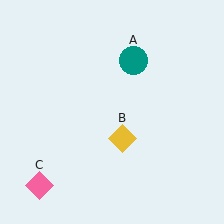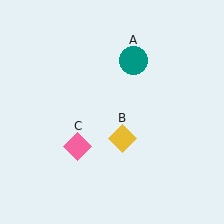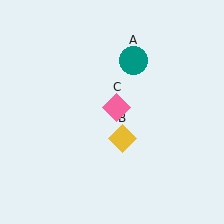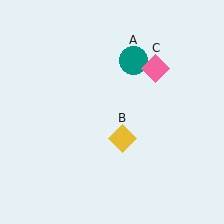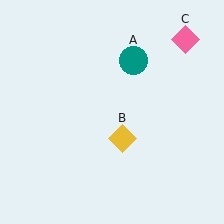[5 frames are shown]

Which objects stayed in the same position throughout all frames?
Teal circle (object A) and yellow diamond (object B) remained stationary.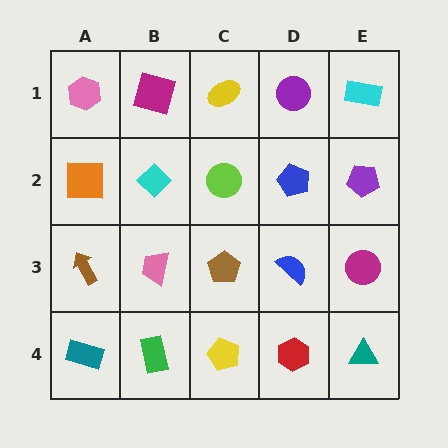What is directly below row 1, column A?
An orange square.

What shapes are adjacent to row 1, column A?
An orange square (row 2, column A), a magenta square (row 1, column B).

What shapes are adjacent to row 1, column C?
A lime circle (row 2, column C), a magenta square (row 1, column B), a purple circle (row 1, column D).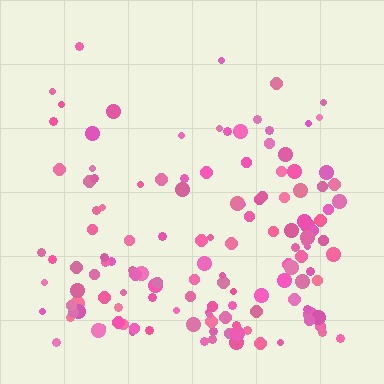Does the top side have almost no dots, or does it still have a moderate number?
Still a moderate number, just noticeably fewer than the bottom.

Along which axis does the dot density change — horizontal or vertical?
Vertical.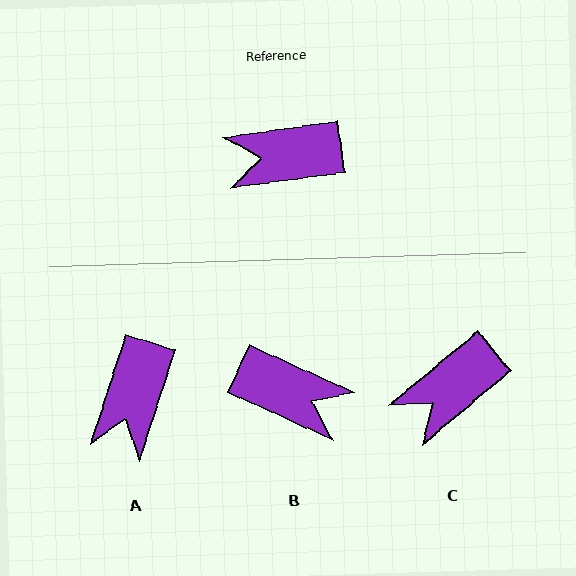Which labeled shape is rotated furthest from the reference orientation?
B, about 148 degrees away.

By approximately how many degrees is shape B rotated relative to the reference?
Approximately 148 degrees counter-clockwise.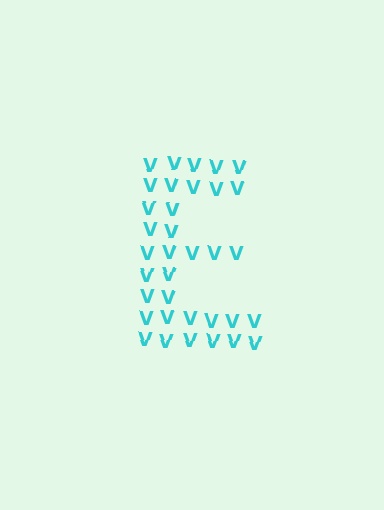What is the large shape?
The large shape is the letter E.